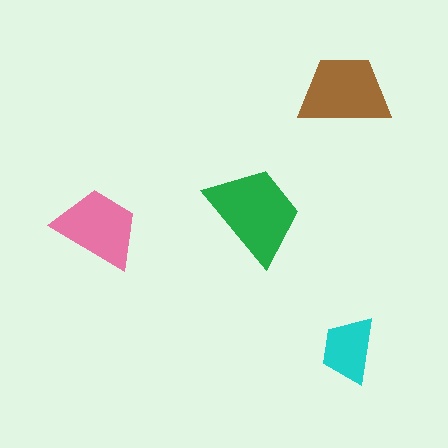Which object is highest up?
The brown trapezoid is topmost.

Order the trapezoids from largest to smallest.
the green one, the brown one, the pink one, the cyan one.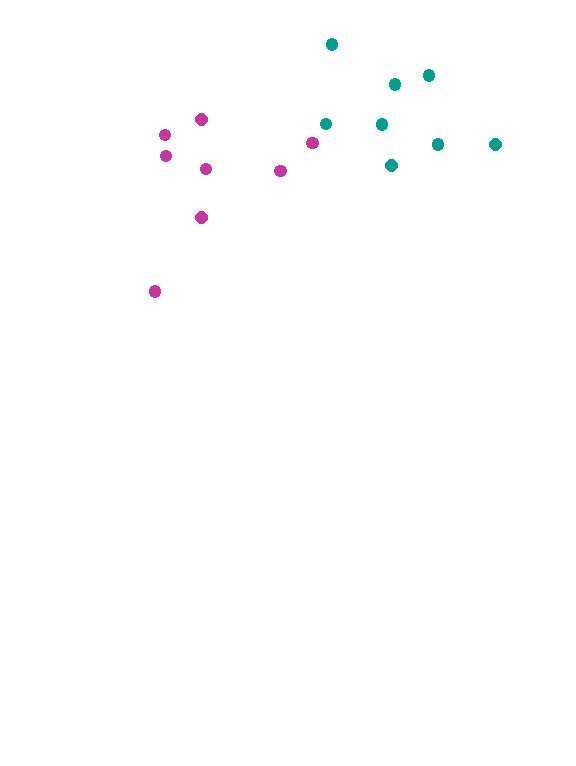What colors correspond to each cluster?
The clusters are colored: magenta, teal.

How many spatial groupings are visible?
There are 2 spatial groupings.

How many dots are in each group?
Group 1: 8 dots, Group 2: 8 dots (16 total).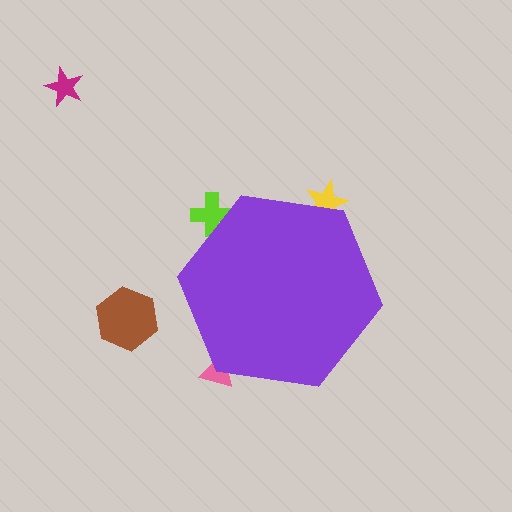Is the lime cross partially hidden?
Yes, the lime cross is partially hidden behind the purple hexagon.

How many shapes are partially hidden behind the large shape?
3 shapes are partially hidden.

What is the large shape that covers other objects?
A purple hexagon.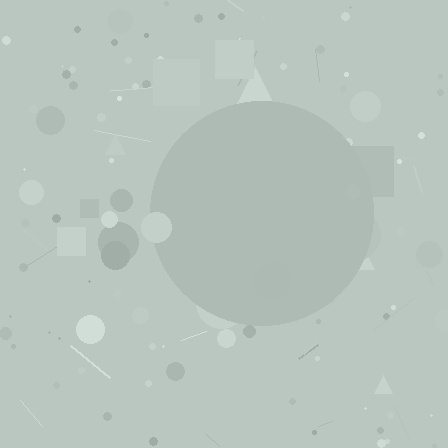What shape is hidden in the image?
A circle is hidden in the image.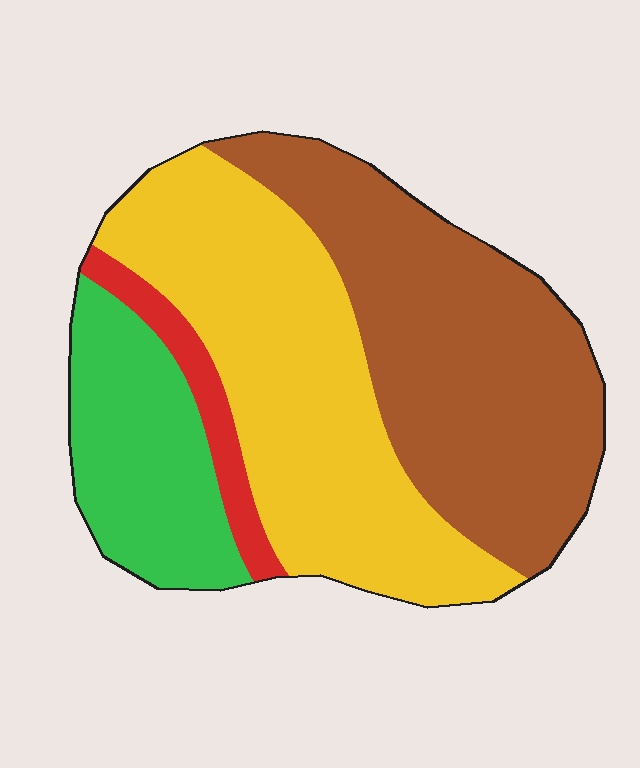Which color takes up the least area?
Red, at roughly 5%.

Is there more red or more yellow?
Yellow.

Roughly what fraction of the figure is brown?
Brown covers around 40% of the figure.